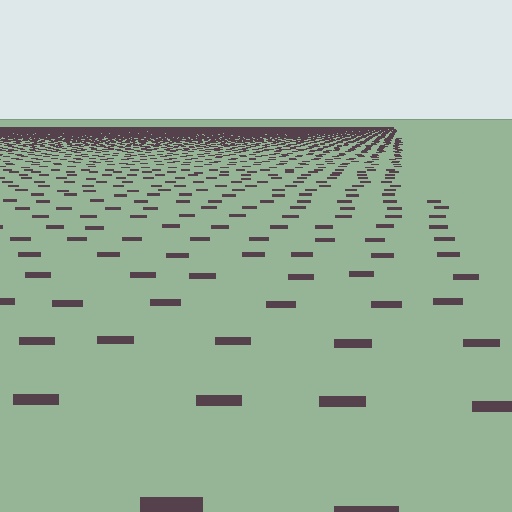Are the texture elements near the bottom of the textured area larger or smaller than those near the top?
Larger. Near the bottom, elements are closer to the viewer and appear at a bigger on-screen size.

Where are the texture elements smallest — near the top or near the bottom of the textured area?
Near the top.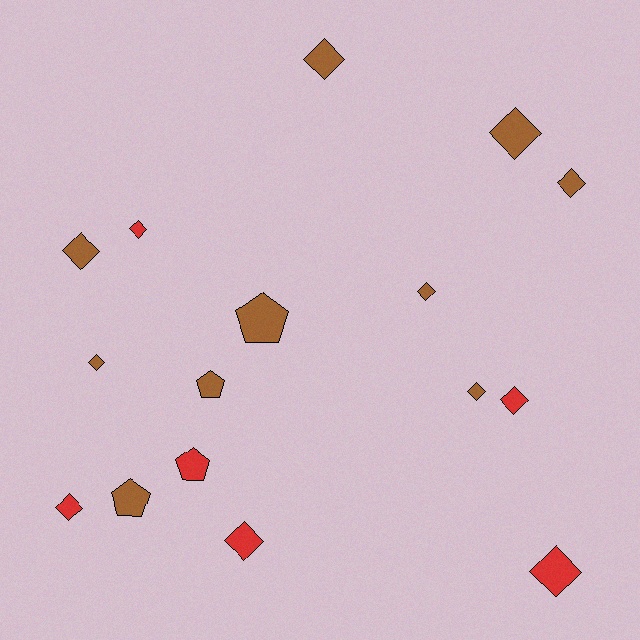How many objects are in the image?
There are 16 objects.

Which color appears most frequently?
Brown, with 10 objects.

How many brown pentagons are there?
There are 3 brown pentagons.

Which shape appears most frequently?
Diamond, with 12 objects.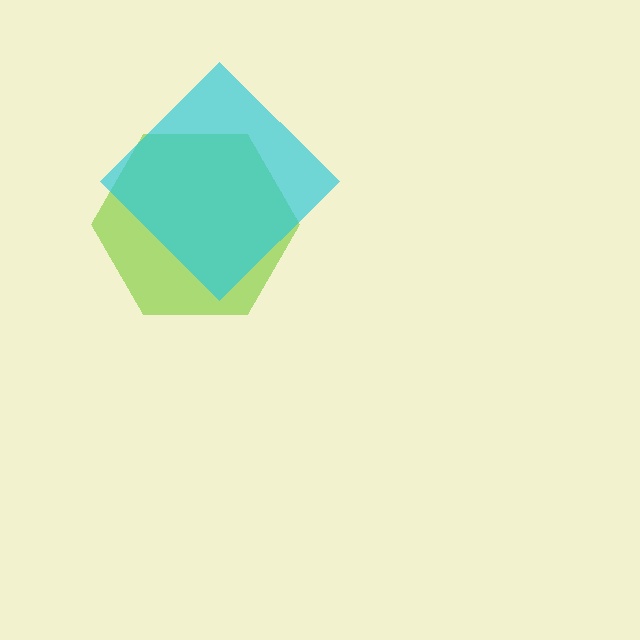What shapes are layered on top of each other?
The layered shapes are: a lime hexagon, a cyan diamond.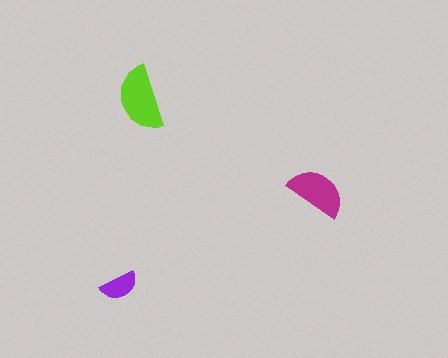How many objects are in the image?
There are 3 objects in the image.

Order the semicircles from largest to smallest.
the lime one, the magenta one, the purple one.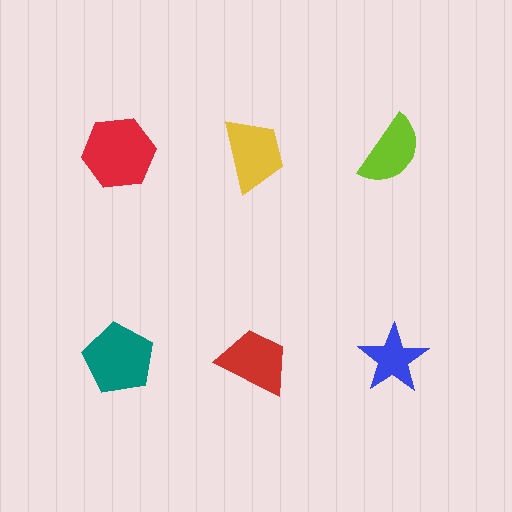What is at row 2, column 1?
A teal pentagon.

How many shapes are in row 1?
3 shapes.